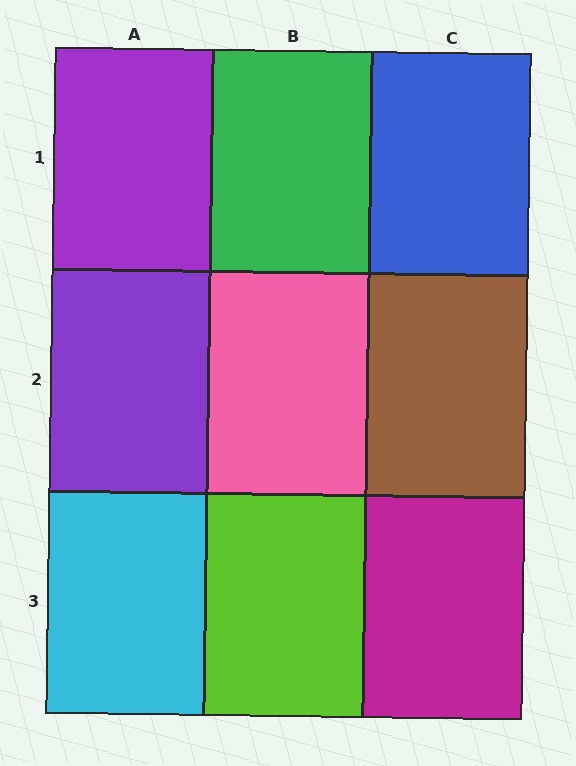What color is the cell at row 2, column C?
Brown.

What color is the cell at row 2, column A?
Purple.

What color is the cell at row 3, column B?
Lime.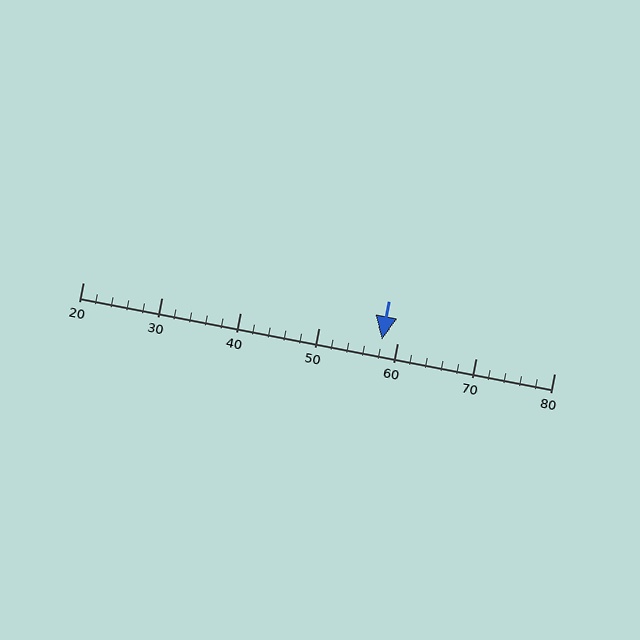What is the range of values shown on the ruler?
The ruler shows values from 20 to 80.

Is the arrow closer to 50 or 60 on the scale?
The arrow is closer to 60.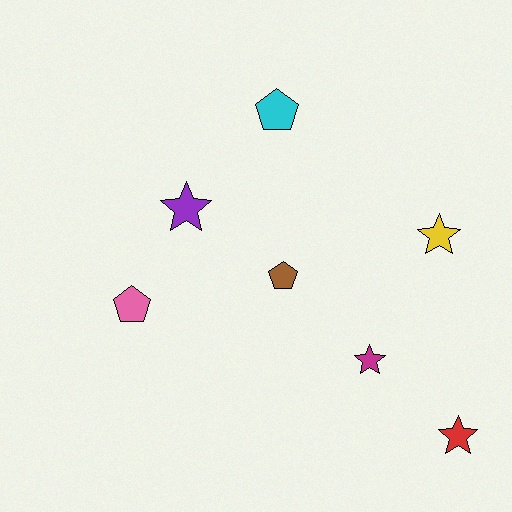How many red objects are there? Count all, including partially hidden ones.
There is 1 red object.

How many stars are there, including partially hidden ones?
There are 4 stars.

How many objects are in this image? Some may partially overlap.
There are 7 objects.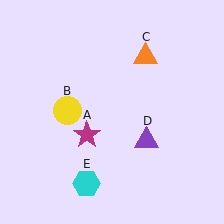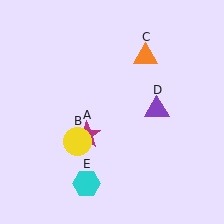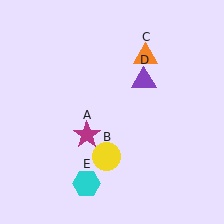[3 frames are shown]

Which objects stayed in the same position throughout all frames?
Magenta star (object A) and orange triangle (object C) and cyan hexagon (object E) remained stationary.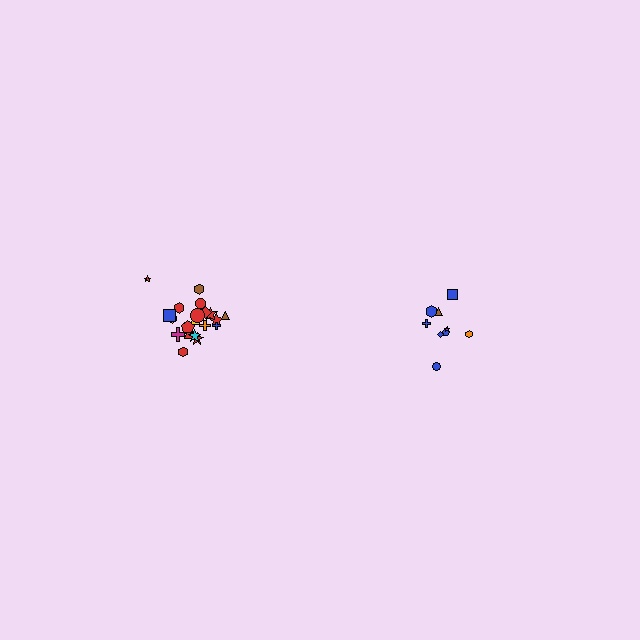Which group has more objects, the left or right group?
The left group.